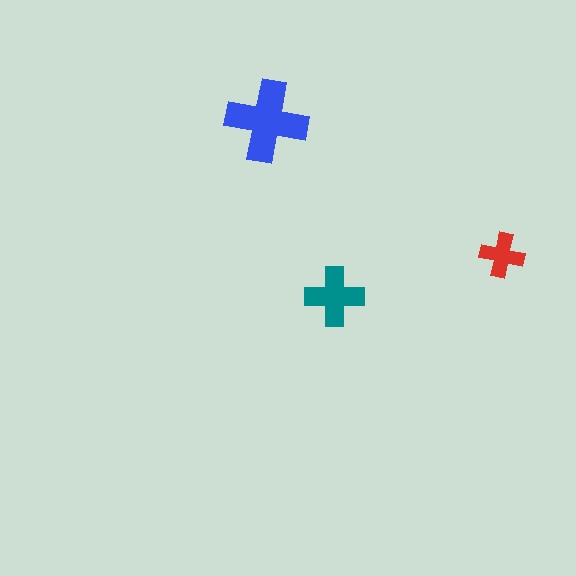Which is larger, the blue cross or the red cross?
The blue one.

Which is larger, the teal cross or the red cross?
The teal one.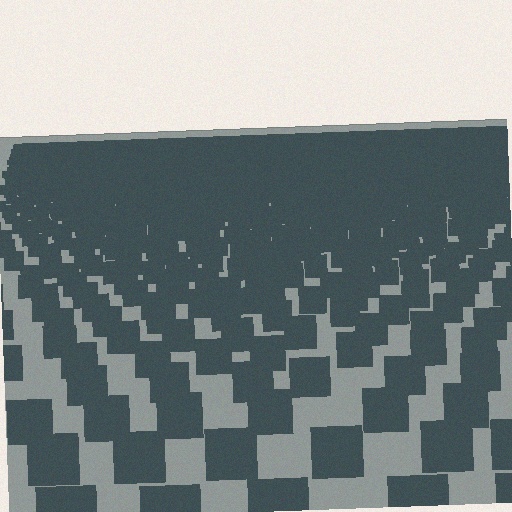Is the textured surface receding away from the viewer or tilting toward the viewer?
The surface is receding away from the viewer. Texture elements get smaller and denser toward the top.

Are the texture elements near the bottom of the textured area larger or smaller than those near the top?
Larger. Near the bottom, elements are closer to the viewer and appear at a bigger on-screen size.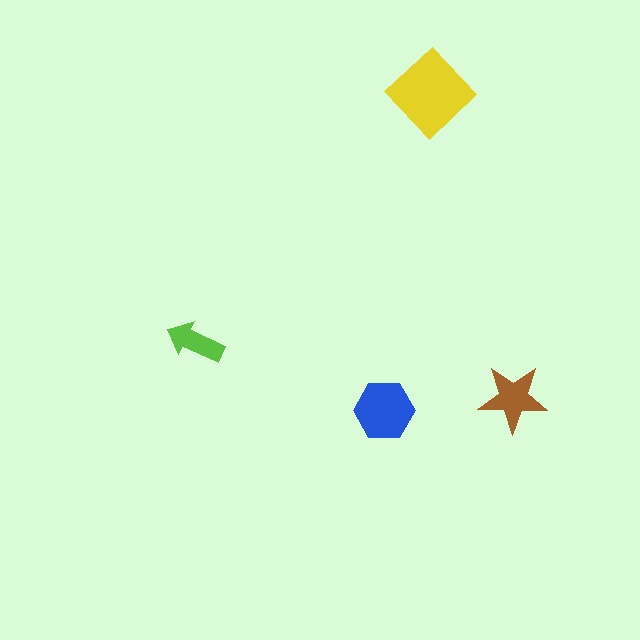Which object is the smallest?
The lime arrow.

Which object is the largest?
The yellow diamond.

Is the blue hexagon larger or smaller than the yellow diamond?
Smaller.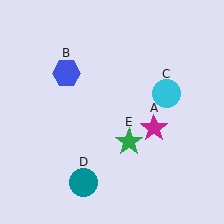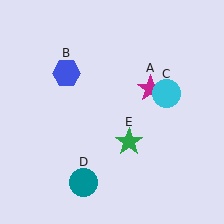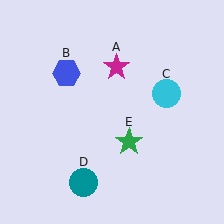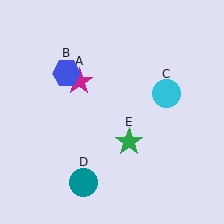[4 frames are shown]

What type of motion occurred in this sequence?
The magenta star (object A) rotated counterclockwise around the center of the scene.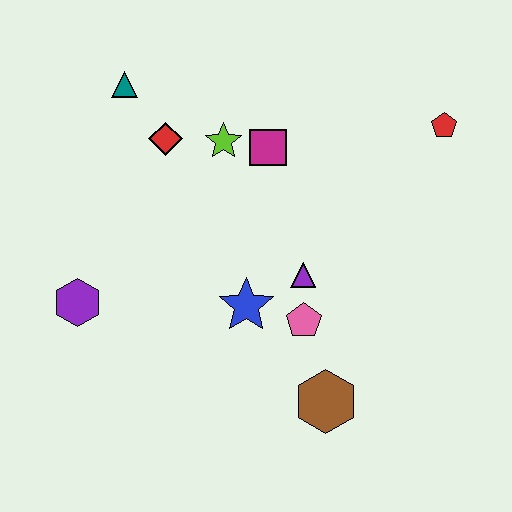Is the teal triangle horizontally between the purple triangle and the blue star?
No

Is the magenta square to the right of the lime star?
Yes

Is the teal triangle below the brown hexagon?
No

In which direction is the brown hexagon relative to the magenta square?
The brown hexagon is below the magenta square.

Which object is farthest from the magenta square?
The brown hexagon is farthest from the magenta square.